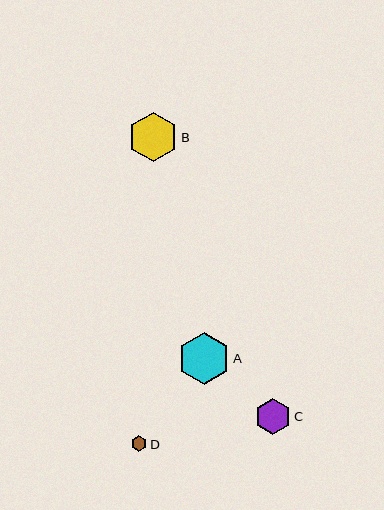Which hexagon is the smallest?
Hexagon D is the smallest with a size of approximately 15 pixels.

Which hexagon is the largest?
Hexagon A is the largest with a size of approximately 52 pixels.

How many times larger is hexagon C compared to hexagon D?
Hexagon C is approximately 2.3 times the size of hexagon D.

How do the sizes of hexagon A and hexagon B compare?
Hexagon A and hexagon B are approximately the same size.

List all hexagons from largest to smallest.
From largest to smallest: A, B, C, D.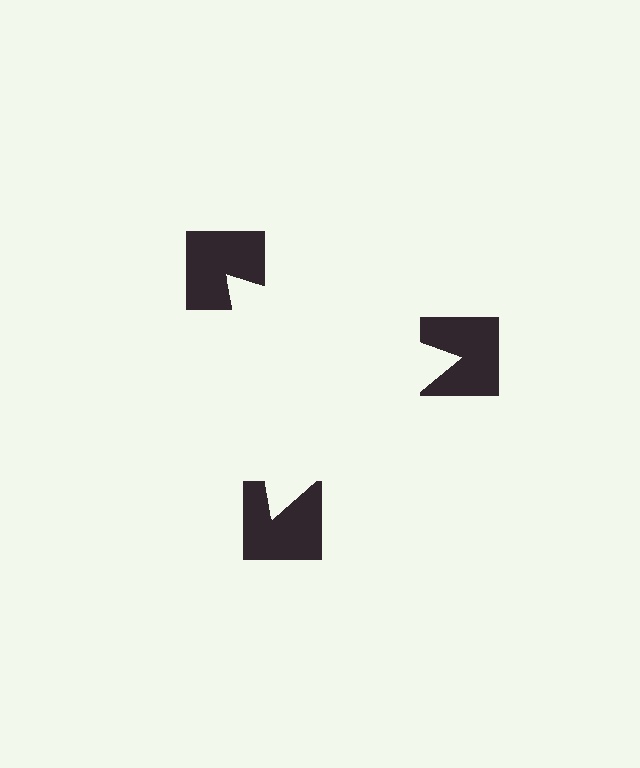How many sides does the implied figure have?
3 sides.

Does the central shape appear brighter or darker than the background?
It typically appears slightly brighter than the background, even though no actual brightness change is drawn.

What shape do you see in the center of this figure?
An illusory triangle — its edges are inferred from the aligned wedge cuts in the notched squares, not physically drawn.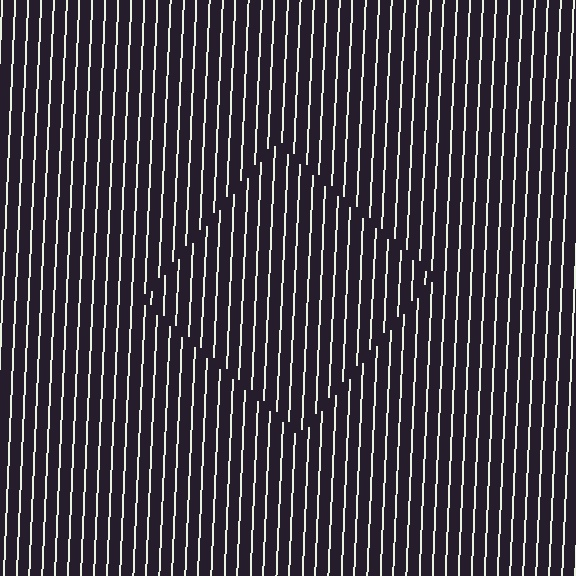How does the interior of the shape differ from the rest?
The interior of the shape contains the same grating, shifted by half a period — the contour is defined by the phase discontinuity where line-ends from the inner and outer gratings abut.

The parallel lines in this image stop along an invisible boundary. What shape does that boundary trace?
An illusory square. The interior of the shape contains the same grating, shifted by half a period — the contour is defined by the phase discontinuity where line-ends from the inner and outer gratings abut.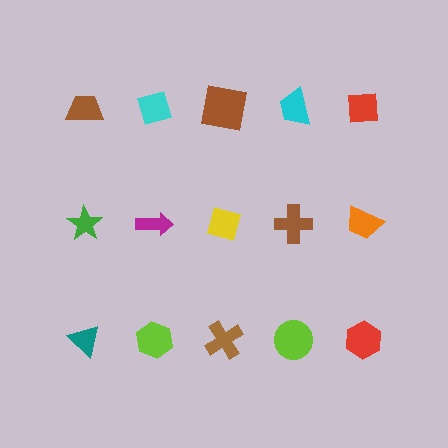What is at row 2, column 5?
An orange trapezoid.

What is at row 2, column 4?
A brown cross.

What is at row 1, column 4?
A cyan trapezoid.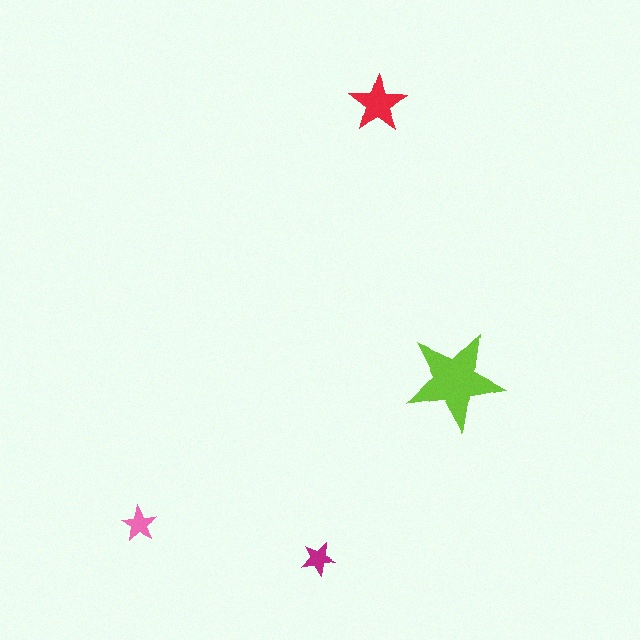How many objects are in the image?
There are 4 objects in the image.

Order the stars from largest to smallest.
the lime one, the red one, the pink one, the magenta one.